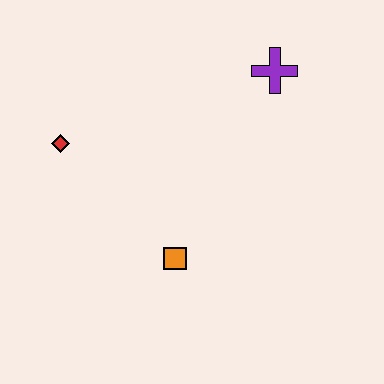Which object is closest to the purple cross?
The orange square is closest to the purple cross.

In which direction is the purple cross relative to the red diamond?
The purple cross is to the right of the red diamond.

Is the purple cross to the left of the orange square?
No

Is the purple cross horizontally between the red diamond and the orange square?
No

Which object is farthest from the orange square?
The purple cross is farthest from the orange square.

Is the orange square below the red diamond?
Yes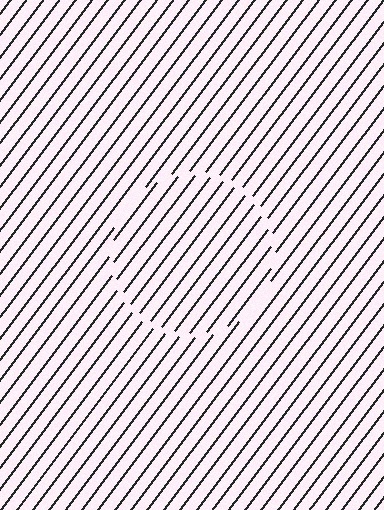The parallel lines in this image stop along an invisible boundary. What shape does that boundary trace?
An illusory circle. The interior of the shape contains the same grating, shifted by half a period — the contour is defined by the phase discontinuity where line-ends from the inner and outer gratings abut.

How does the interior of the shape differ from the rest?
The interior of the shape contains the same grating, shifted by half a period — the contour is defined by the phase discontinuity where line-ends from the inner and outer gratings abut.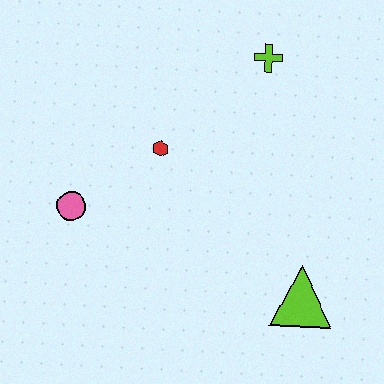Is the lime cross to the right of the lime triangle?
No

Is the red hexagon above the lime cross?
No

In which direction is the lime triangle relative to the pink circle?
The lime triangle is to the right of the pink circle.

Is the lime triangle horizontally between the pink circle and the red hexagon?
No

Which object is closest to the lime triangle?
The red hexagon is closest to the lime triangle.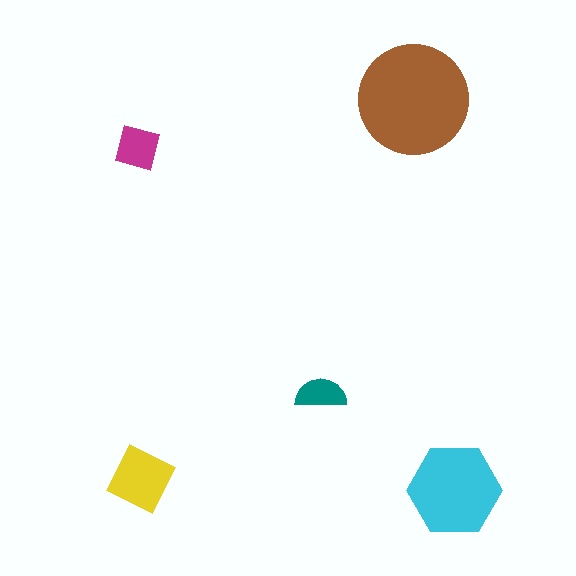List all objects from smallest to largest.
The teal semicircle, the magenta square, the yellow square, the cyan hexagon, the brown circle.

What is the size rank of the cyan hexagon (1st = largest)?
2nd.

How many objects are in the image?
There are 5 objects in the image.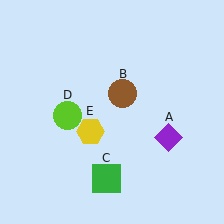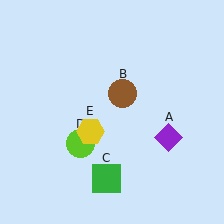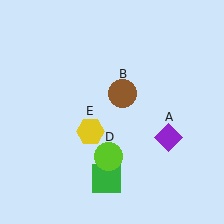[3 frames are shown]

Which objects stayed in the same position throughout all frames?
Purple diamond (object A) and brown circle (object B) and green square (object C) and yellow hexagon (object E) remained stationary.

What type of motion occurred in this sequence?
The lime circle (object D) rotated counterclockwise around the center of the scene.